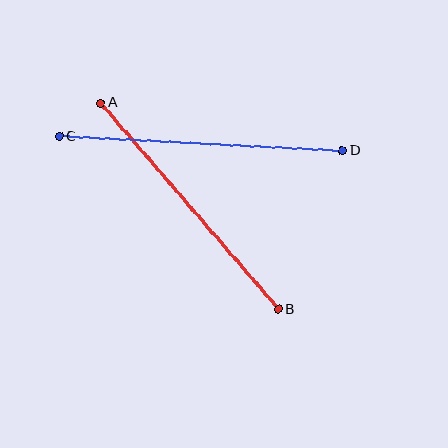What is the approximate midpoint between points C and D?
The midpoint is at approximately (201, 144) pixels.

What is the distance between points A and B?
The distance is approximately 272 pixels.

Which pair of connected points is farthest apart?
Points C and D are farthest apart.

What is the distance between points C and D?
The distance is approximately 284 pixels.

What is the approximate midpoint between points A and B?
The midpoint is at approximately (190, 206) pixels.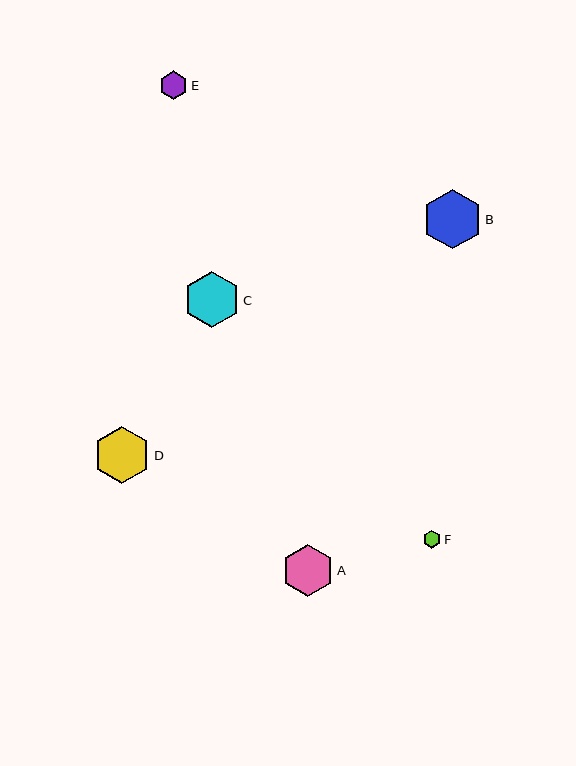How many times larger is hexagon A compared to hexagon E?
Hexagon A is approximately 1.8 times the size of hexagon E.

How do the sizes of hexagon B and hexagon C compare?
Hexagon B and hexagon C are approximately the same size.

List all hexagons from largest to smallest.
From largest to smallest: B, D, C, A, E, F.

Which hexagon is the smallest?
Hexagon F is the smallest with a size of approximately 18 pixels.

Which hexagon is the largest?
Hexagon B is the largest with a size of approximately 59 pixels.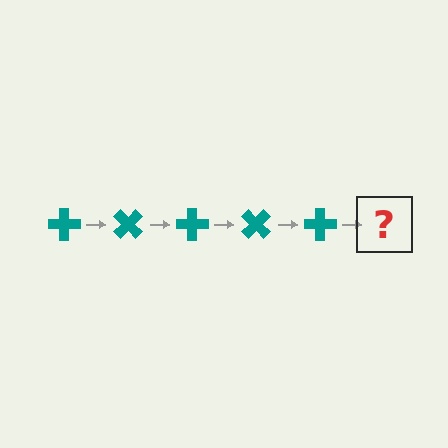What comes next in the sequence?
The next element should be a teal cross rotated 225 degrees.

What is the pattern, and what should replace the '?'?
The pattern is that the cross rotates 45 degrees each step. The '?' should be a teal cross rotated 225 degrees.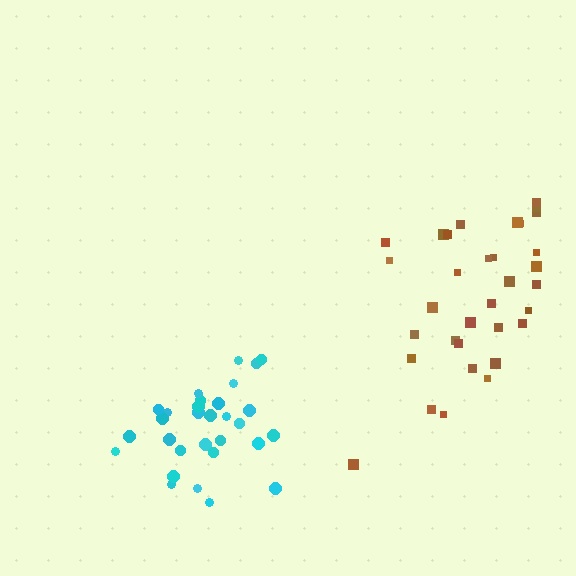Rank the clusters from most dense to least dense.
cyan, brown.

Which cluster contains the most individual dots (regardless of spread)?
Brown (33).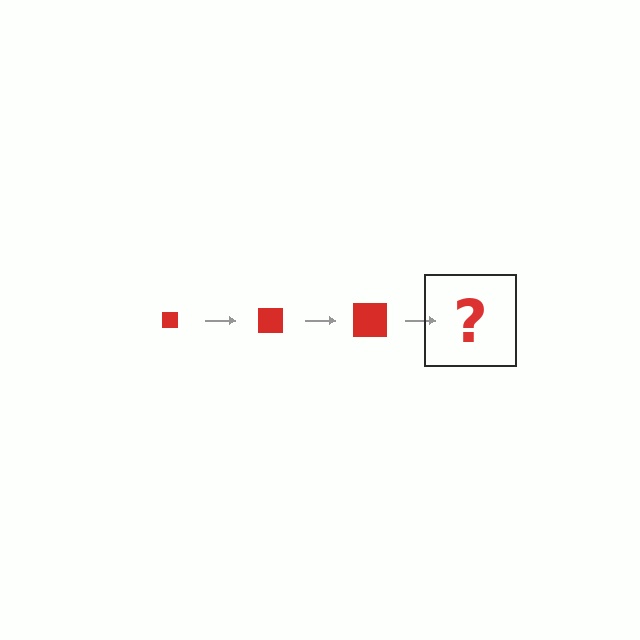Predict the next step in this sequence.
The next step is a red square, larger than the previous one.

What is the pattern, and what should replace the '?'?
The pattern is that the square gets progressively larger each step. The '?' should be a red square, larger than the previous one.